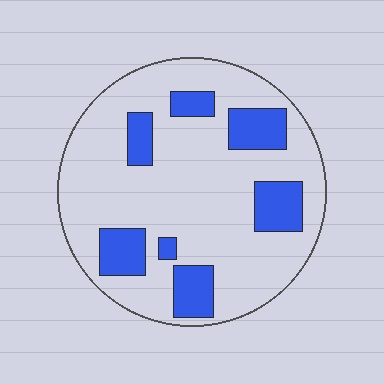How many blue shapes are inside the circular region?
7.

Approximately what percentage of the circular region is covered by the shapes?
Approximately 20%.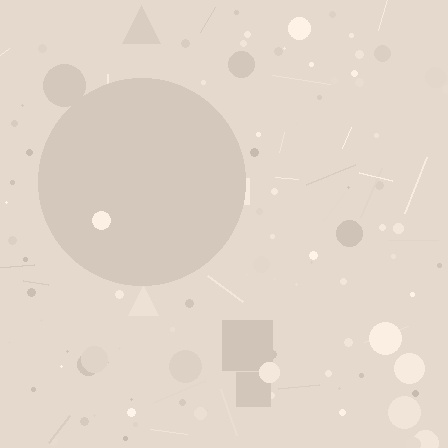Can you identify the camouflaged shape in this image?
The camouflaged shape is a circle.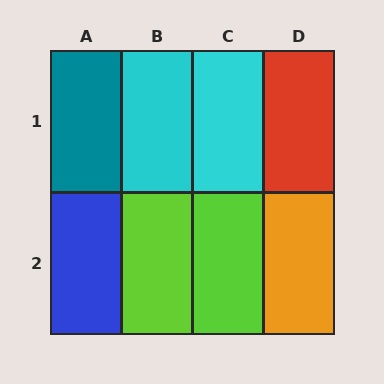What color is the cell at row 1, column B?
Cyan.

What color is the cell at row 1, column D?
Red.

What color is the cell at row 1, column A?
Teal.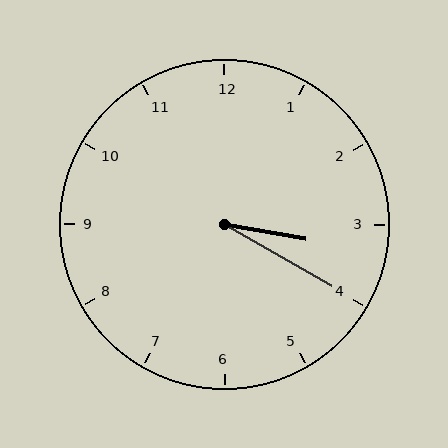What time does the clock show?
3:20.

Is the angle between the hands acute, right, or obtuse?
It is acute.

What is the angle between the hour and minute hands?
Approximately 20 degrees.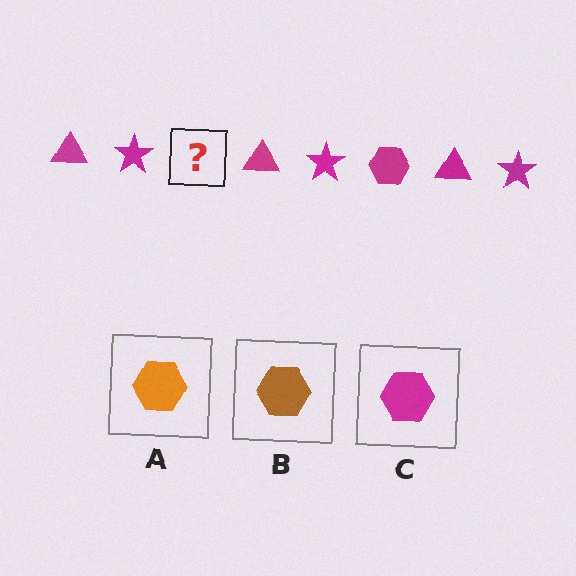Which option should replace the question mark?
Option C.